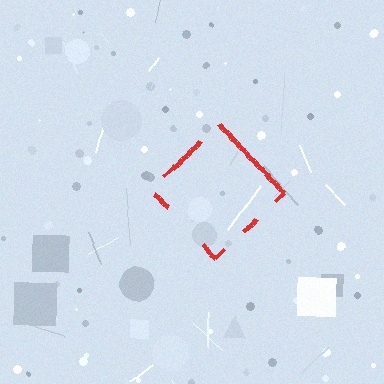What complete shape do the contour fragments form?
The contour fragments form a diamond.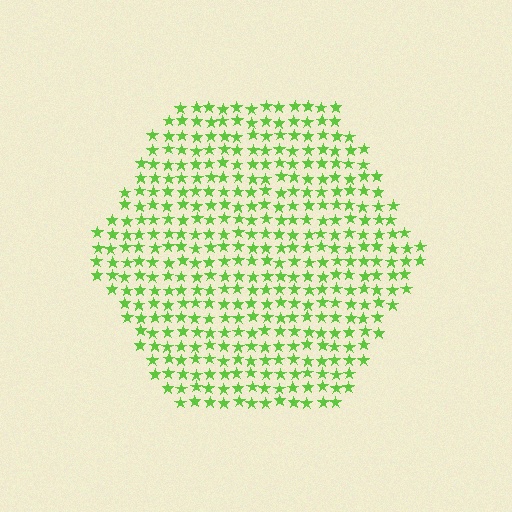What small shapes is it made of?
It is made of small stars.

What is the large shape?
The large shape is a hexagon.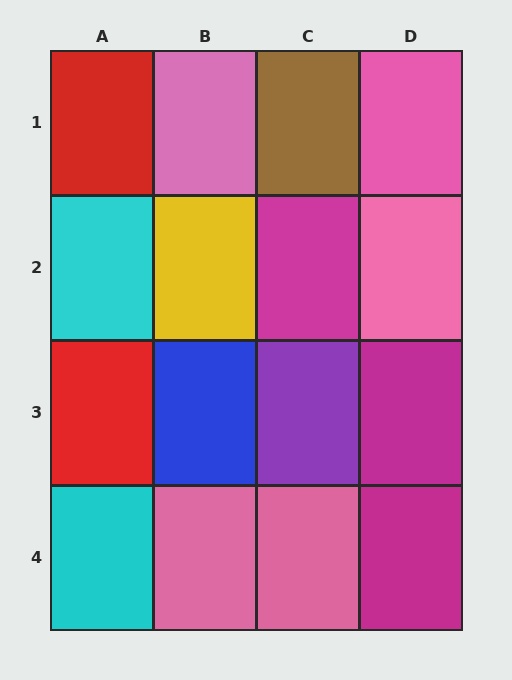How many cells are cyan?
2 cells are cyan.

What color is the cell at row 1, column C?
Brown.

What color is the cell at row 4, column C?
Pink.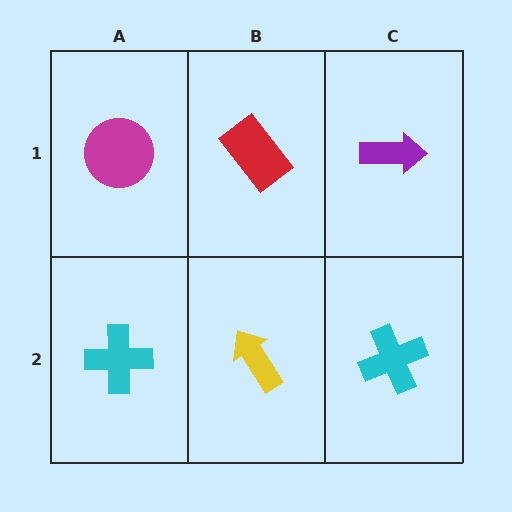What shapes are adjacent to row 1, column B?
A yellow arrow (row 2, column B), a magenta circle (row 1, column A), a purple arrow (row 1, column C).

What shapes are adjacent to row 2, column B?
A red rectangle (row 1, column B), a cyan cross (row 2, column A), a cyan cross (row 2, column C).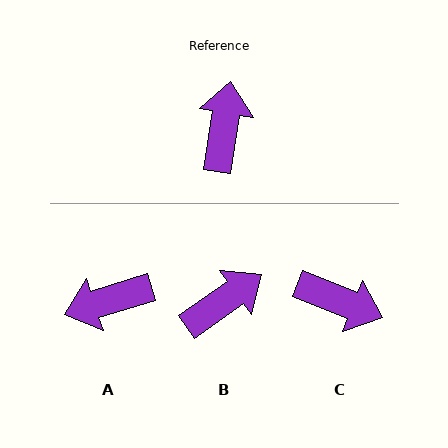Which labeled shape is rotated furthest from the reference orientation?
A, about 116 degrees away.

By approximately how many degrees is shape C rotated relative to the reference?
Approximately 103 degrees clockwise.